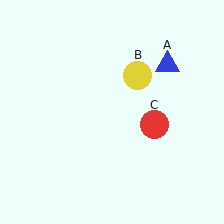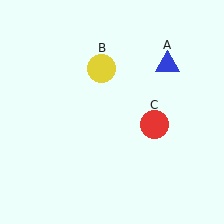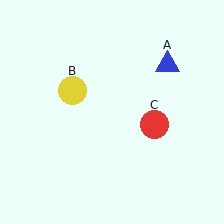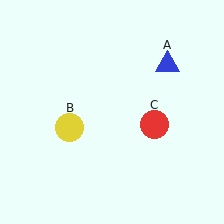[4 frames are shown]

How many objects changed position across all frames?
1 object changed position: yellow circle (object B).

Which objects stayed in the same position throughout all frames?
Blue triangle (object A) and red circle (object C) remained stationary.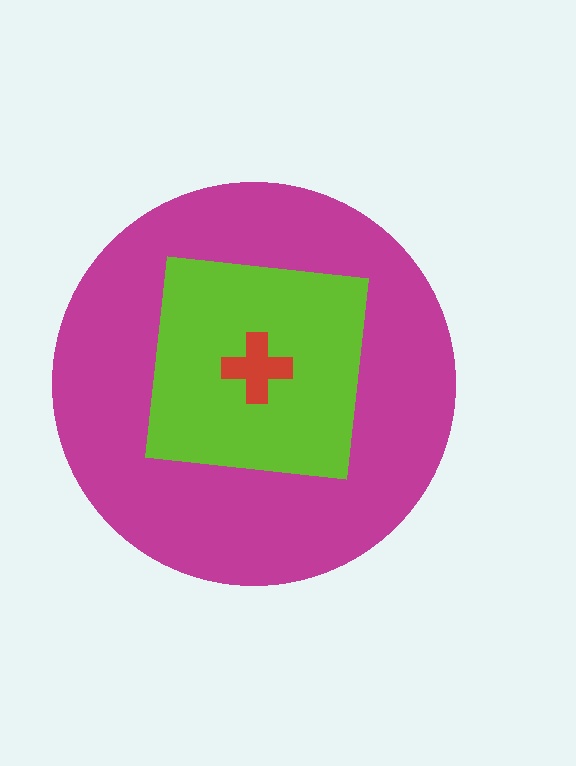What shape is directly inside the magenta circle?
The lime square.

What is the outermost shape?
The magenta circle.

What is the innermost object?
The red cross.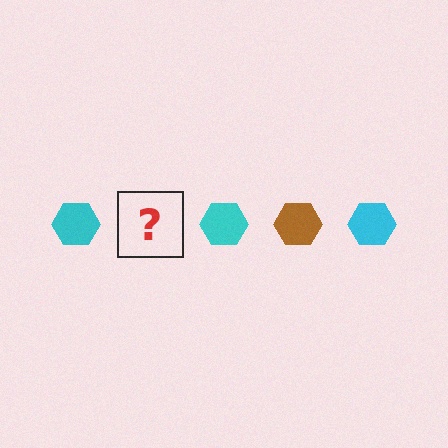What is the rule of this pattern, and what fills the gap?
The rule is that the pattern cycles through cyan, brown hexagons. The gap should be filled with a brown hexagon.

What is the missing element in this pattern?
The missing element is a brown hexagon.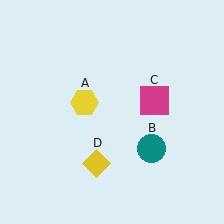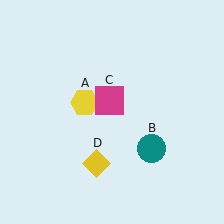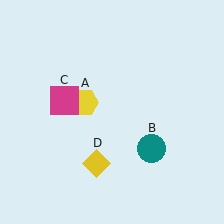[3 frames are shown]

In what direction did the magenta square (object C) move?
The magenta square (object C) moved left.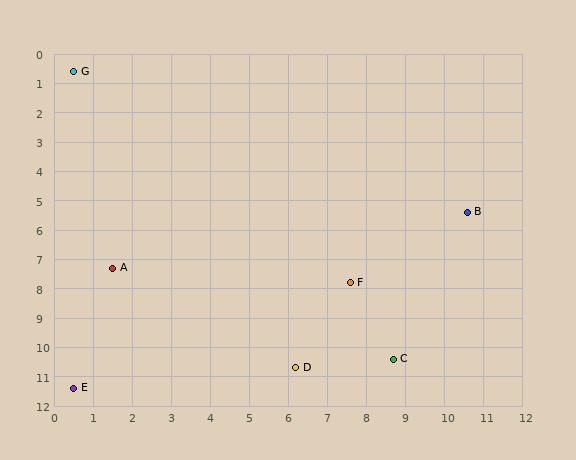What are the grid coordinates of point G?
Point G is at approximately (0.5, 0.6).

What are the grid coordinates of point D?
Point D is at approximately (6.2, 10.7).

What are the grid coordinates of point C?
Point C is at approximately (8.7, 10.4).